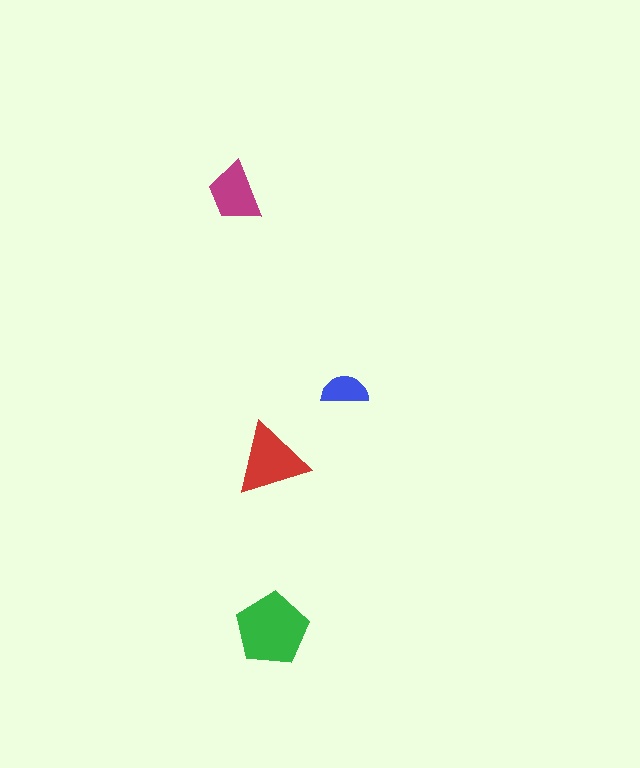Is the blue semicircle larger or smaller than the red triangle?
Smaller.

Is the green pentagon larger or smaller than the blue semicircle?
Larger.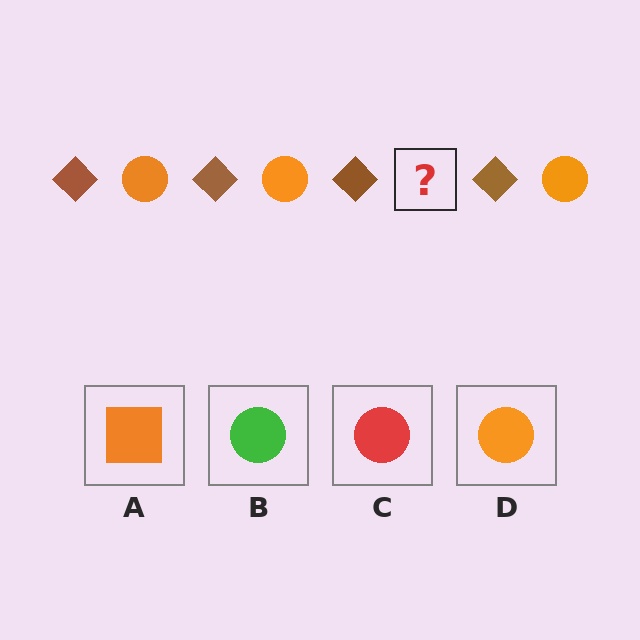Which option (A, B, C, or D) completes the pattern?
D.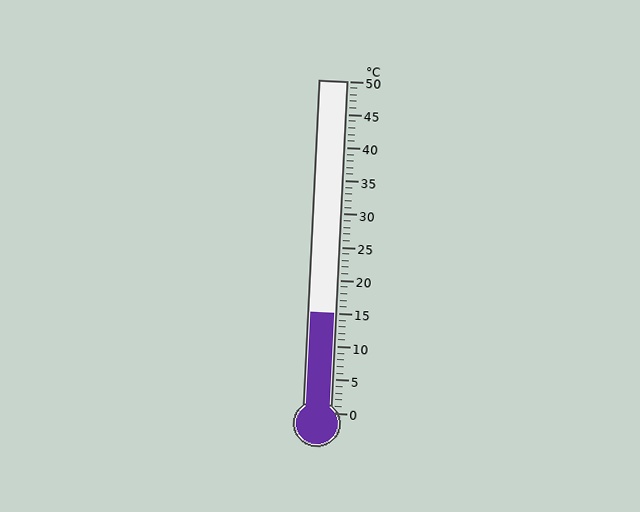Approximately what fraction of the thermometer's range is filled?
The thermometer is filled to approximately 30% of its range.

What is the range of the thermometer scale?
The thermometer scale ranges from 0°C to 50°C.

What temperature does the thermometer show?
The thermometer shows approximately 15°C.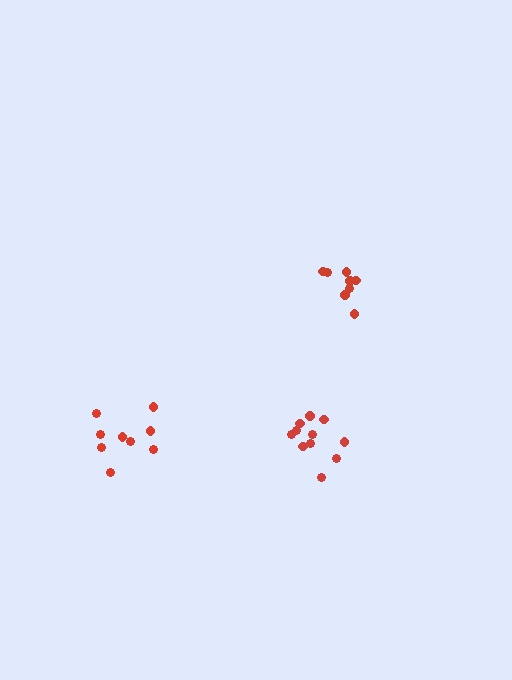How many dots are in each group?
Group 1: 11 dots, Group 2: 9 dots, Group 3: 8 dots (28 total).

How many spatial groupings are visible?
There are 3 spatial groupings.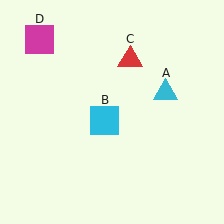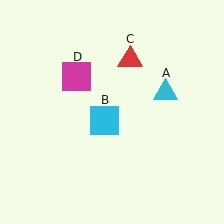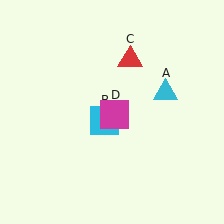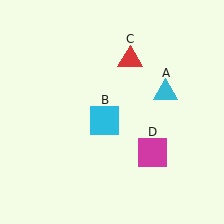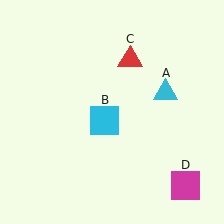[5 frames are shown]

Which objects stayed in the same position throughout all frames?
Cyan triangle (object A) and cyan square (object B) and red triangle (object C) remained stationary.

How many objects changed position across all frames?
1 object changed position: magenta square (object D).